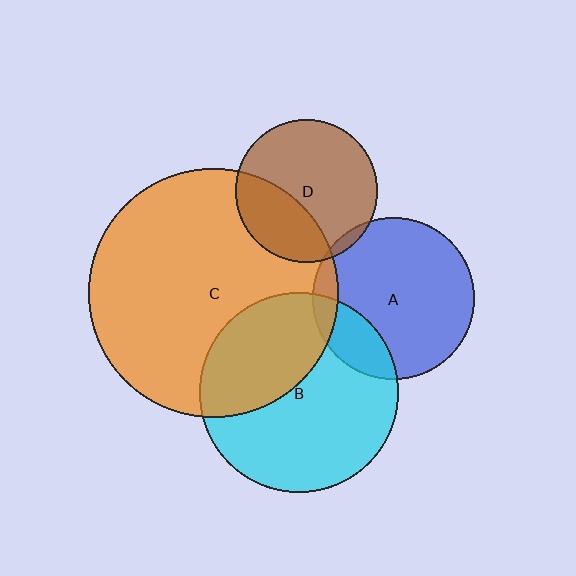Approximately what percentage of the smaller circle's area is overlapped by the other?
Approximately 10%.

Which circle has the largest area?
Circle C (orange).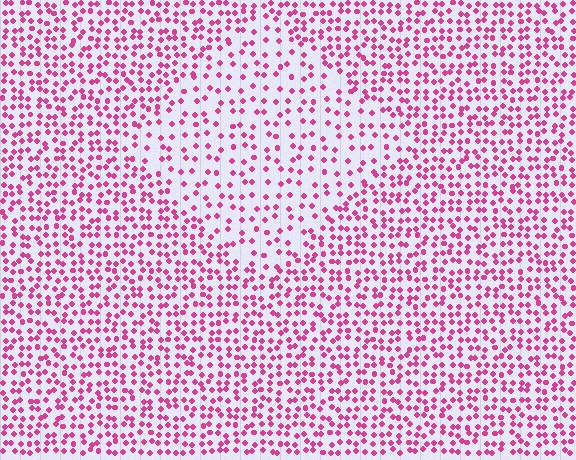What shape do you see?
I see a diamond.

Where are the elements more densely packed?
The elements are more densely packed outside the diamond boundary.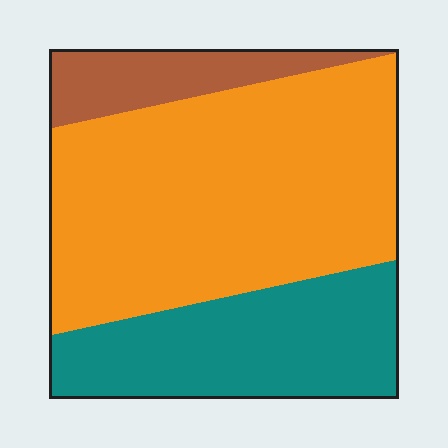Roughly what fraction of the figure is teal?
Teal covers 29% of the figure.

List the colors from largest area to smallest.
From largest to smallest: orange, teal, brown.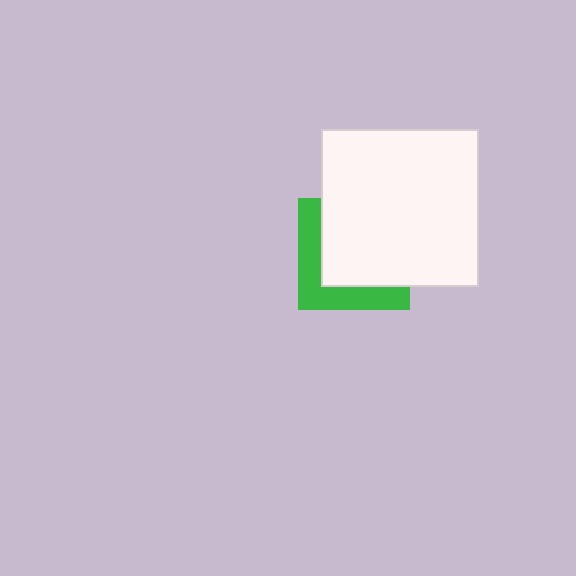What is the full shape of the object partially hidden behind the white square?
The partially hidden object is a green square.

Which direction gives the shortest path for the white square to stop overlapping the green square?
Moving toward the upper-right gives the shortest separation.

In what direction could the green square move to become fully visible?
The green square could move toward the lower-left. That would shift it out from behind the white square entirely.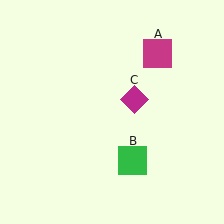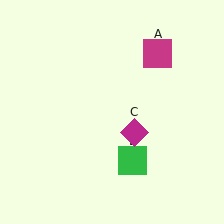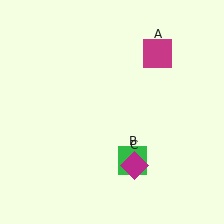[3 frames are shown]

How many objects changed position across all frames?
1 object changed position: magenta diamond (object C).